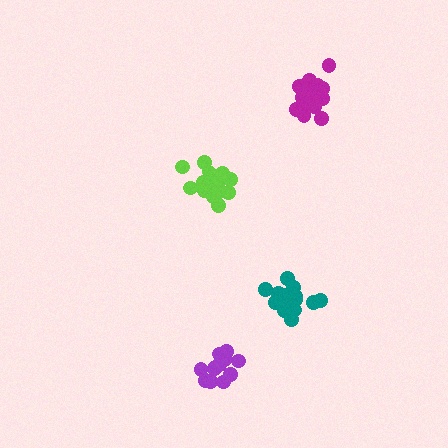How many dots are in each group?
Group 1: 14 dots, Group 2: 18 dots, Group 3: 17 dots, Group 4: 19 dots (68 total).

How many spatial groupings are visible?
There are 4 spatial groupings.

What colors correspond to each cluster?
The clusters are colored: purple, magenta, teal, lime.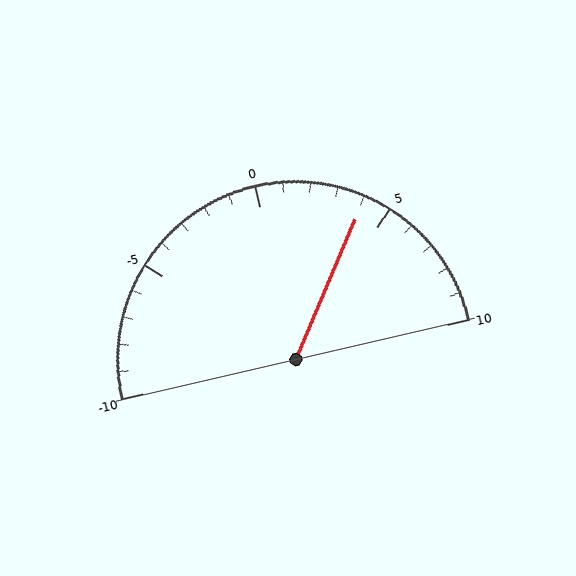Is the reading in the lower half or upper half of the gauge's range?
The reading is in the upper half of the range (-10 to 10).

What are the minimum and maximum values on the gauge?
The gauge ranges from -10 to 10.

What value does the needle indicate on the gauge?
The needle indicates approximately 4.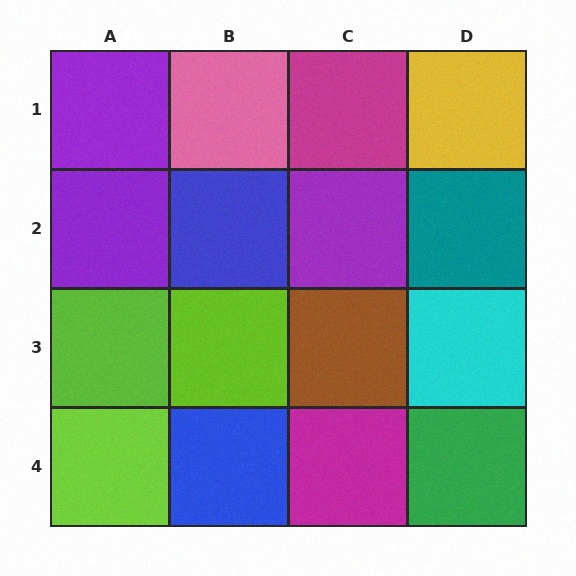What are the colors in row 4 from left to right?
Lime, blue, magenta, green.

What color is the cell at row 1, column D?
Yellow.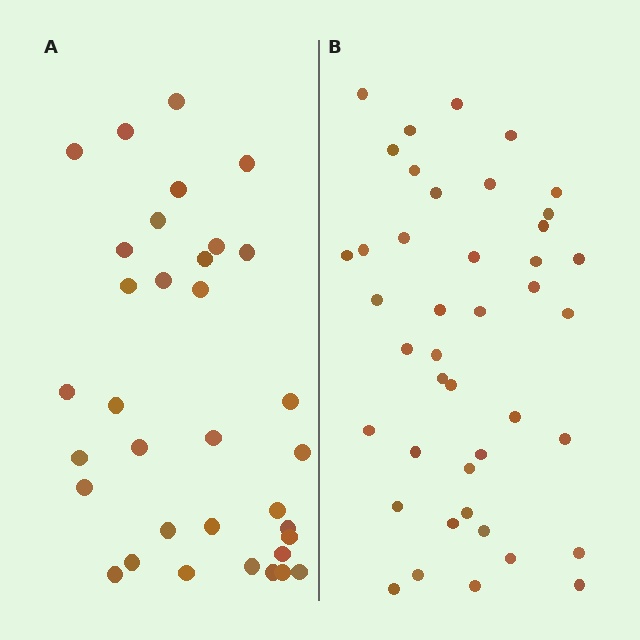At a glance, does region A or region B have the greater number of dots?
Region B (the right region) has more dots.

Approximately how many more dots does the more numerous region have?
Region B has roughly 8 or so more dots than region A.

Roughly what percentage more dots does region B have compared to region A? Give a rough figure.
About 25% more.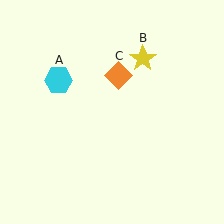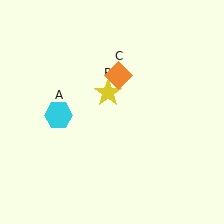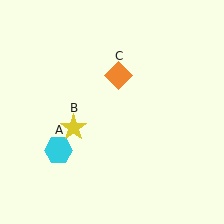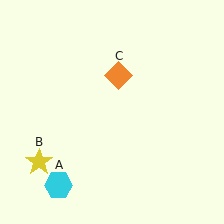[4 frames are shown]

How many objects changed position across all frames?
2 objects changed position: cyan hexagon (object A), yellow star (object B).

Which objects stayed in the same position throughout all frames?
Orange diamond (object C) remained stationary.